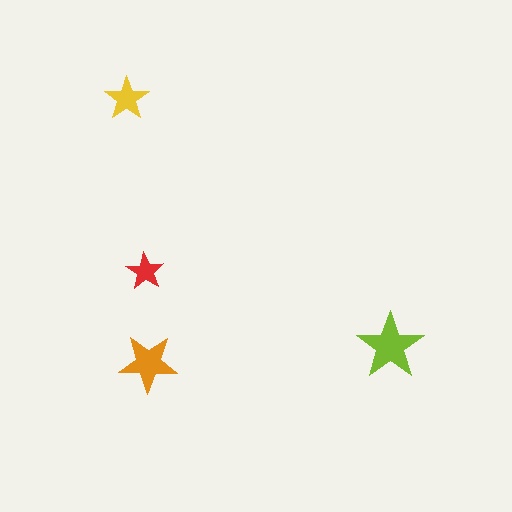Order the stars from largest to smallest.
the lime one, the orange one, the yellow one, the red one.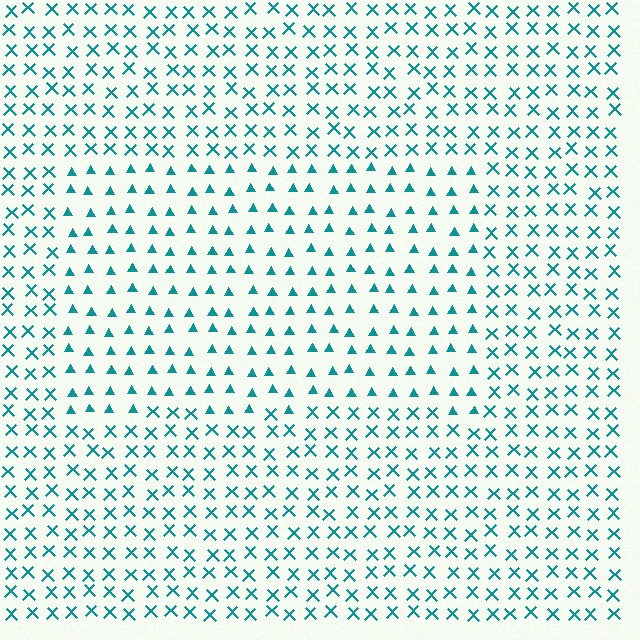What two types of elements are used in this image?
The image uses triangles inside the rectangle region and X marks outside it.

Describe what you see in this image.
The image is filled with small teal elements arranged in a uniform grid. A rectangle-shaped region contains triangles, while the surrounding area contains X marks. The boundary is defined purely by the change in element shape.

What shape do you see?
I see a rectangle.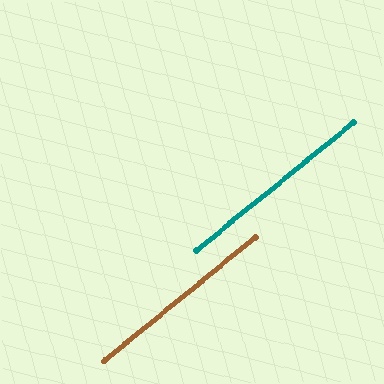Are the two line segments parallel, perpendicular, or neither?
Parallel — their directions differ by only 0.2°.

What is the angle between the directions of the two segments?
Approximately 0 degrees.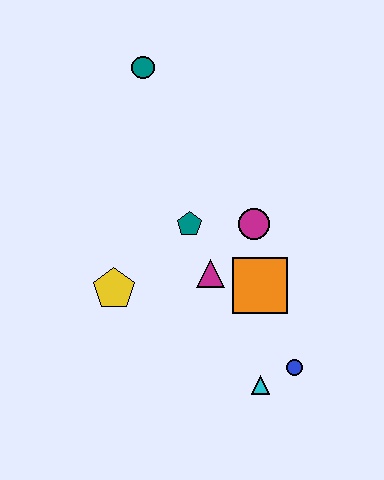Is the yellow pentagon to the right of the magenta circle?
No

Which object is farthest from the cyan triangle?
The teal circle is farthest from the cyan triangle.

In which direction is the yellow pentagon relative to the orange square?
The yellow pentagon is to the left of the orange square.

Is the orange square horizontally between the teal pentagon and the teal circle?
No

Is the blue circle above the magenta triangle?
No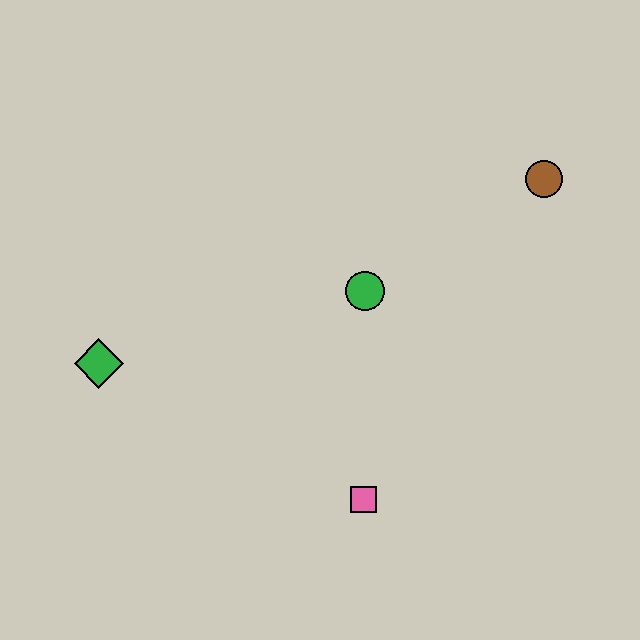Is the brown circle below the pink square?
No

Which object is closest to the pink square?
The green circle is closest to the pink square.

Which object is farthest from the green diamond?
The brown circle is farthest from the green diamond.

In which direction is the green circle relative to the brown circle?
The green circle is to the left of the brown circle.